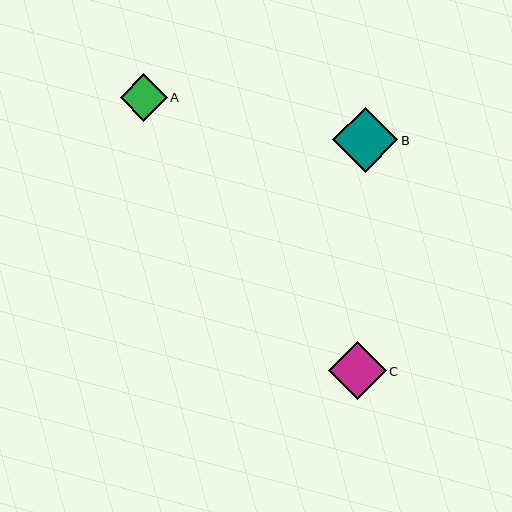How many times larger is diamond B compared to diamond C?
Diamond B is approximately 1.1 times the size of diamond C.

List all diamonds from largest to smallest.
From largest to smallest: B, C, A.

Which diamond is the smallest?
Diamond A is the smallest with a size of approximately 47 pixels.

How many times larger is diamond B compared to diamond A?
Diamond B is approximately 1.4 times the size of diamond A.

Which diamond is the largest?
Diamond B is the largest with a size of approximately 65 pixels.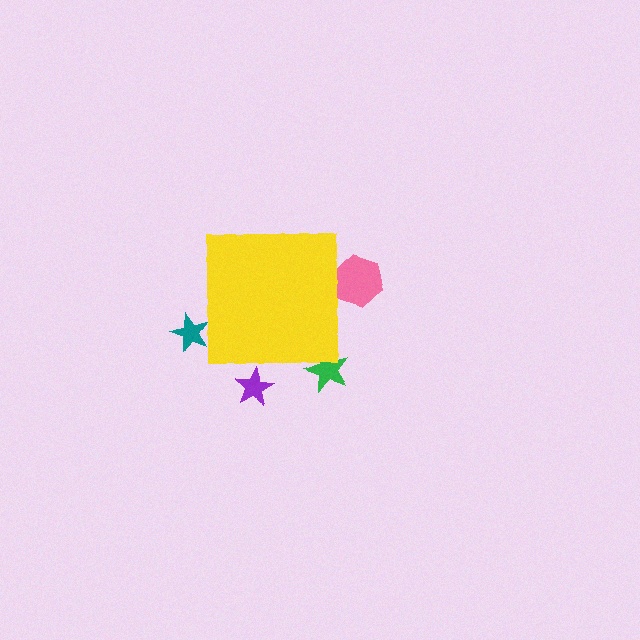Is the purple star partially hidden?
Yes, the purple star is partially hidden behind the yellow square.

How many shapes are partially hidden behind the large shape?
4 shapes are partially hidden.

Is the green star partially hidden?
Yes, the green star is partially hidden behind the yellow square.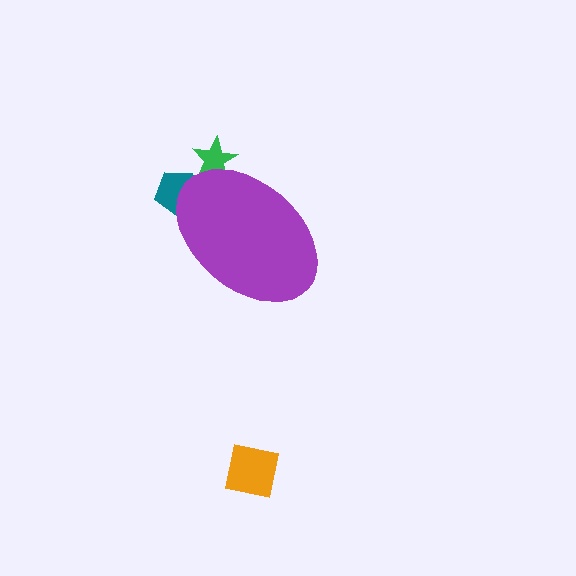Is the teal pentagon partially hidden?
Yes, the teal pentagon is partially hidden behind the purple ellipse.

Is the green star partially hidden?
Yes, the green star is partially hidden behind the purple ellipse.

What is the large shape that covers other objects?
A purple ellipse.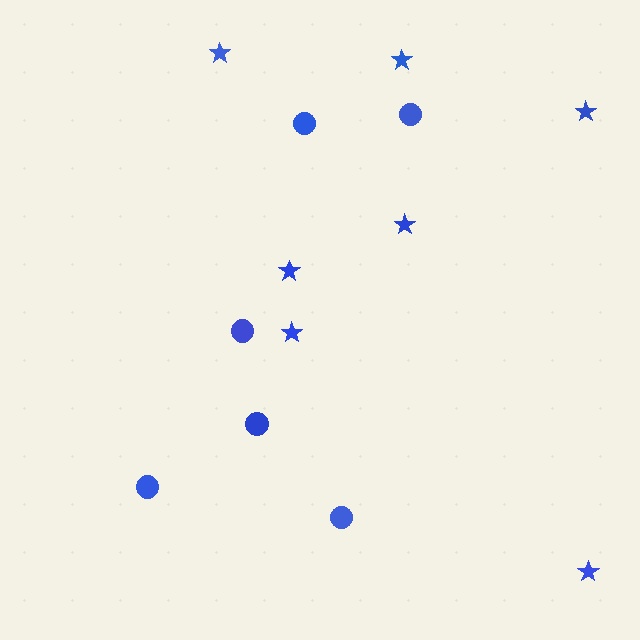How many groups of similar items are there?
There are 2 groups: one group of stars (7) and one group of circles (6).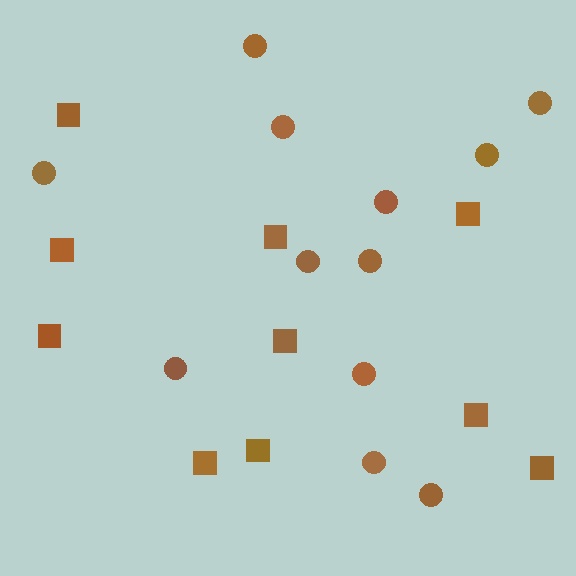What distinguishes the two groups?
There are 2 groups: one group of squares (10) and one group of circles (12).